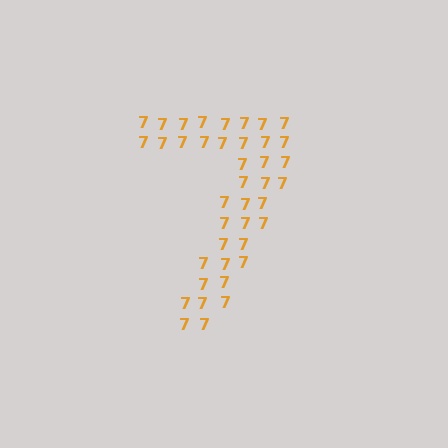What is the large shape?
The large shape is the digit 7.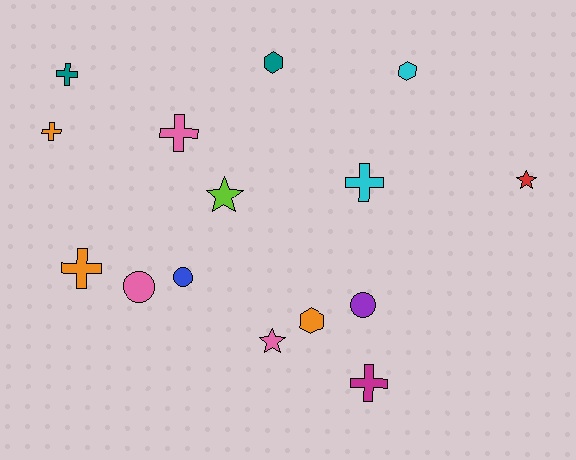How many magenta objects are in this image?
There is 1 magenta object.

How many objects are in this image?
There are 15 objects.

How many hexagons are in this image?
There are 3 hexagons.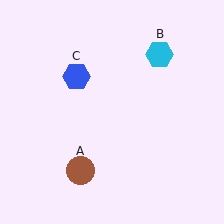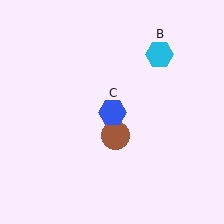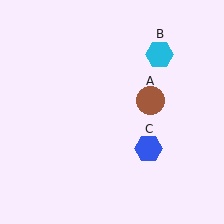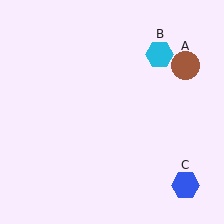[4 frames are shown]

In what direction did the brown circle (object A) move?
The brown circle (object A) moved up and to the right.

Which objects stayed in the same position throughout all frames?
Cyan hexagon (object B) remained stationary.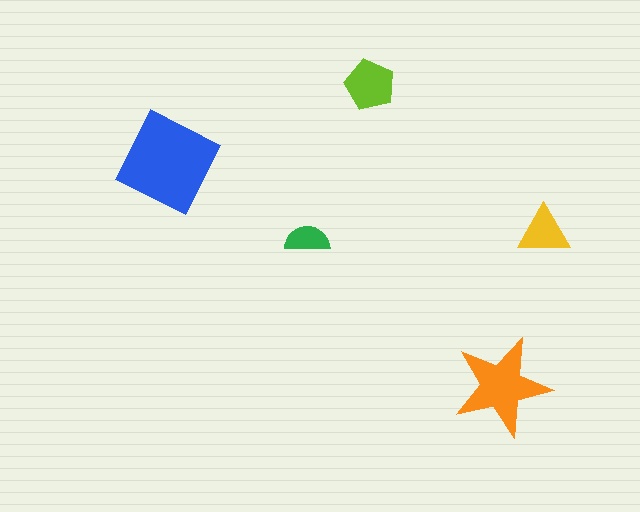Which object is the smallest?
The green semicircle.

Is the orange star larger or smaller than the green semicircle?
Larger.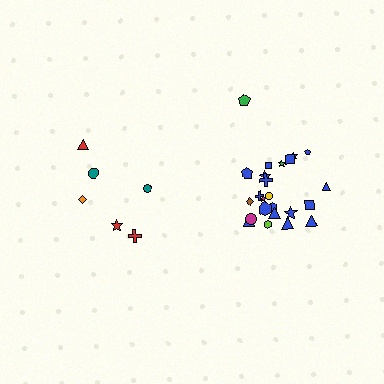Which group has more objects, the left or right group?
The right group.